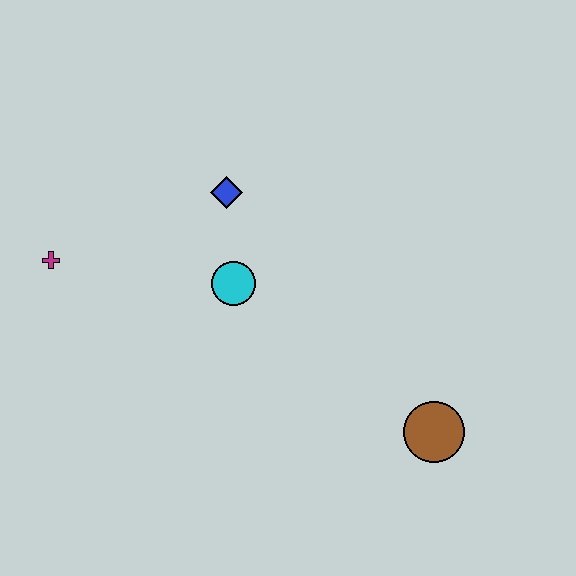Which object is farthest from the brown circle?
The magenta cross is farthest from the brown circle.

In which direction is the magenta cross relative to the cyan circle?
The magenta cross is to the left of the cyan circle.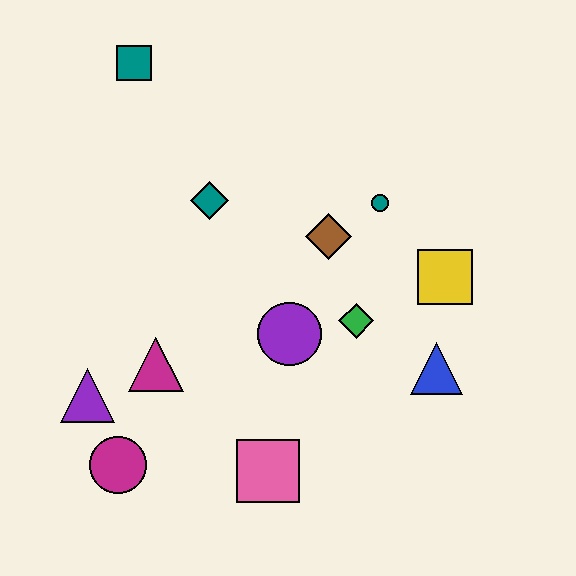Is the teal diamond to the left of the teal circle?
Yes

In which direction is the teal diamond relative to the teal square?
The teal diamond is below the teal square.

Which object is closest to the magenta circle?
The purple triangle is closest to the magenta circle.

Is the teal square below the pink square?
No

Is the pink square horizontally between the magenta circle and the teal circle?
Yes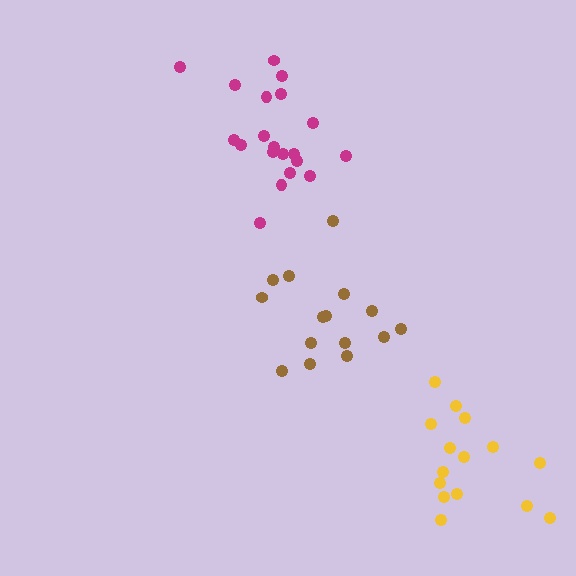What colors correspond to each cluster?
The clusters are colored: magenta, brown, yellow.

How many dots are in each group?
Group 1: 20 dots, Group 2: 15 dots, Group 3: 15 dots (50 total).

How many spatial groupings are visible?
There are 3 spatial groupings.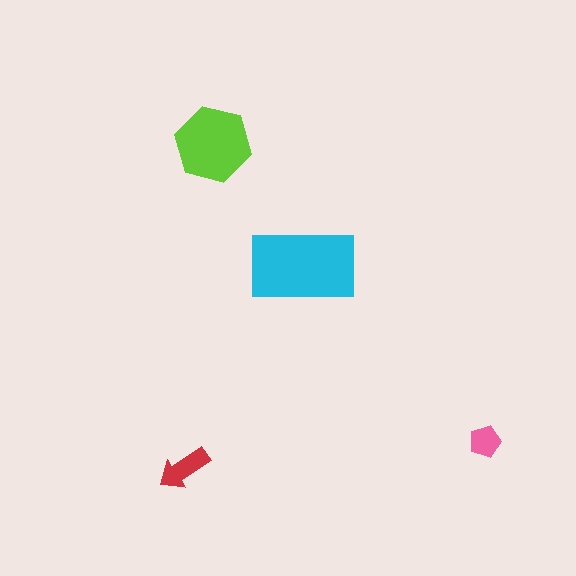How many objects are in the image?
There are 4 objects in the image.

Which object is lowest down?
The red arrow is bottommost.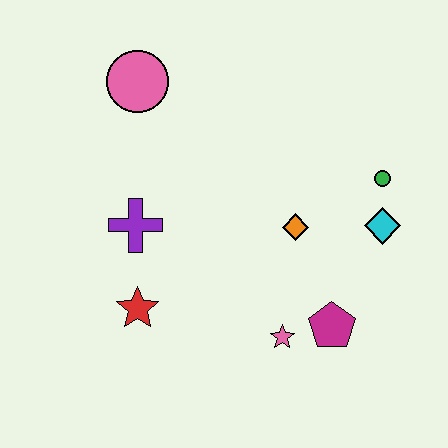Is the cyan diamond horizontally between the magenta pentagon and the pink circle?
No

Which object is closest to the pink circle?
The purple cross is closest to the pink circle.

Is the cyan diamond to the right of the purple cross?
Yes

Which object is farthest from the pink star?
The pink circle is farthest from the pink star.